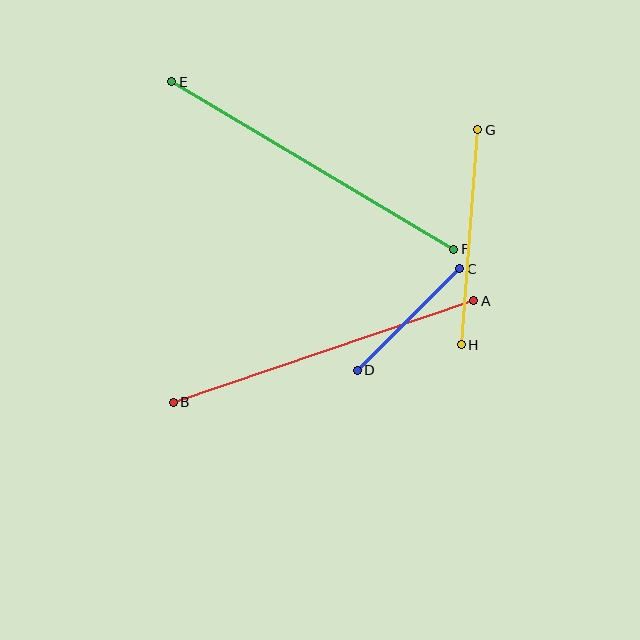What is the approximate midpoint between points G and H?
The midpoint is at approximately (469, 237) pixels.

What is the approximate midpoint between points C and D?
The midpoint is at approximately (408, 319) pixels.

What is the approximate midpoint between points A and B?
The midpoint is at approximately (324, 352) pixels.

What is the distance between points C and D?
The distance is approximately 144 pixels.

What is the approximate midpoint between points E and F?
The midpoint is at approximately (313, 165) pixels.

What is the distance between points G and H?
The distance is approximately 215 pixels.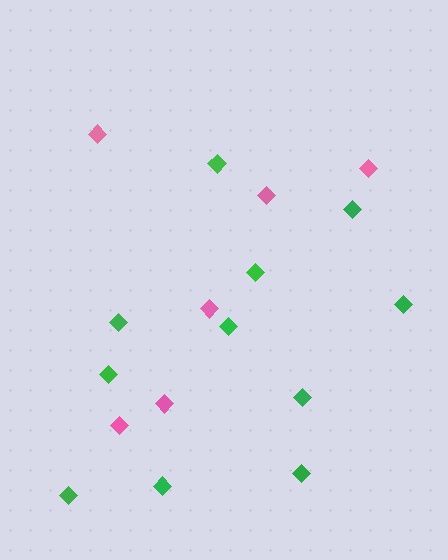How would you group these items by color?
There are 2 groups: one group of green diamonds (11) and one group of pink diamonds (6).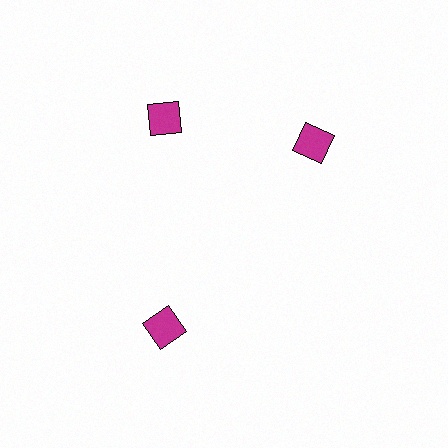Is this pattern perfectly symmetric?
No. The 3 magenta diamonds are arranged in a ring, but one element near the 3 o'clock position is rotated out of alignment along the ring, breaking the 3-fold rotational symmetry.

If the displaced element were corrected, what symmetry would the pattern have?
It would have 3-fold rotational symmetry — the pattern would map onto itself every 120 degrees.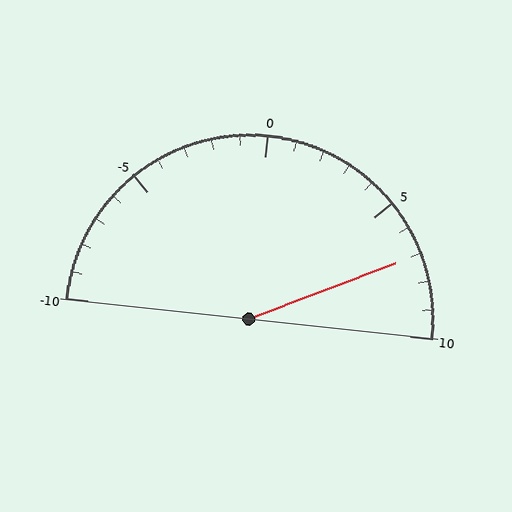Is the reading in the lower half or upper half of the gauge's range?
The reading is in the upper half of the range (-10 to 10).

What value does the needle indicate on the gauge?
The needle indicates approximately 7.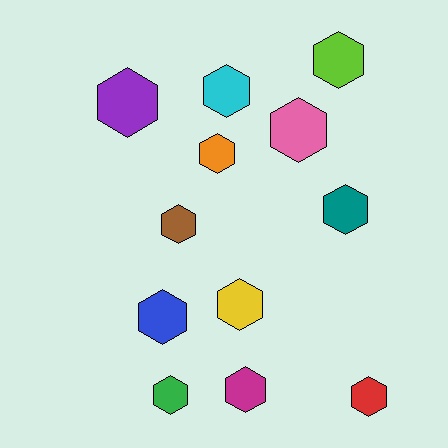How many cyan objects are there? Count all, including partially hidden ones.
There is 1 cyan object.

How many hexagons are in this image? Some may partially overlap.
There are 12 hexagons.